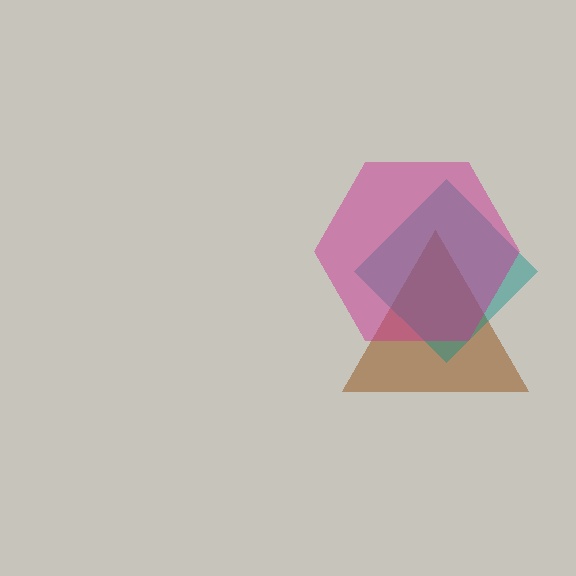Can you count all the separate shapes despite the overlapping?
Yes, there are 3 separate shapes.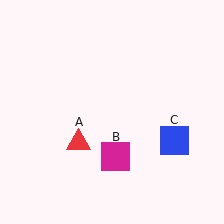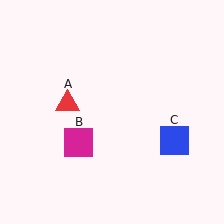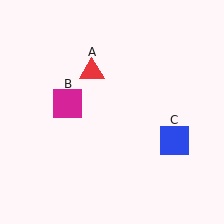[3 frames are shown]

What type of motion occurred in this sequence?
The red triangle (object A), magenta square (object B) rotated clockwise around the center of the scene.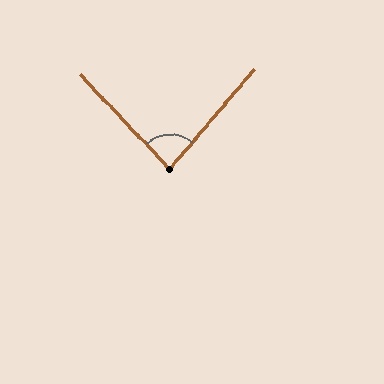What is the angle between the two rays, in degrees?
Approximately 84 degrees.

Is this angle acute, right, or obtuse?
It is acute.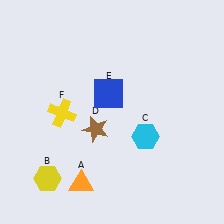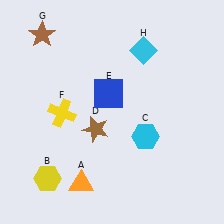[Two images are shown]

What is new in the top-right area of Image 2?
A cyan diamond (H) was added in the top-right area of Image 2.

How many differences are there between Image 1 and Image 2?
There are 2 differences between the two images.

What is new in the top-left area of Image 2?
A brown star (G) was added in the top-left area of Image 2.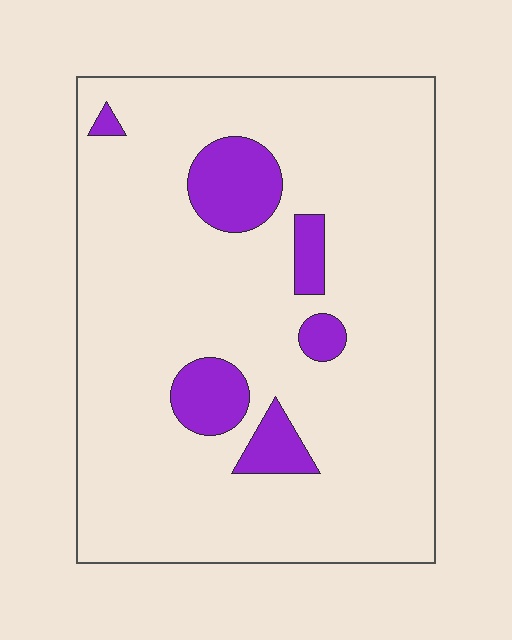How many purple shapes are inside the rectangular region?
6.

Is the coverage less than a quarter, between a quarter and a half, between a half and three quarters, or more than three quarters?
Less than a quarter.